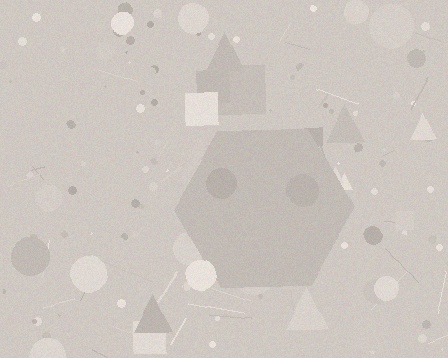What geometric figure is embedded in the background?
A hexagon is embedded in the background.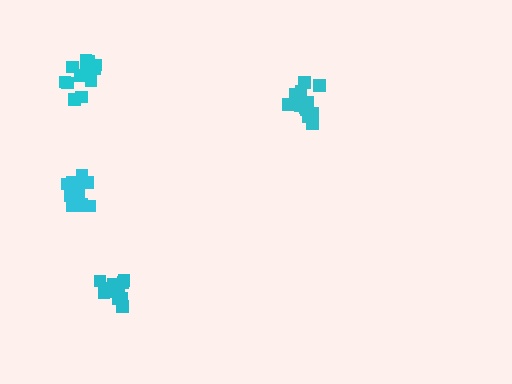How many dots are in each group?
Group 1: 17 dots, Group 2: 13 dots, Group 3: 15 dots, Group 4: 11 dots (56 total).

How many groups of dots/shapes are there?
There are 4 groups.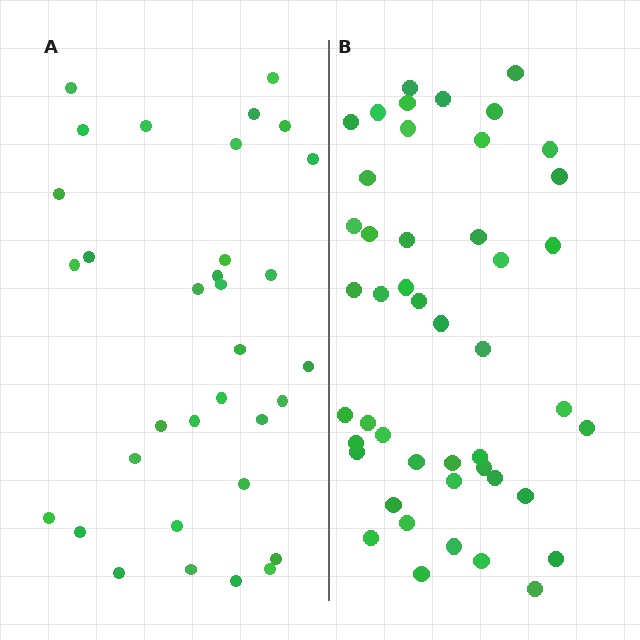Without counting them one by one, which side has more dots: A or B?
Region B (the right region) has more dots.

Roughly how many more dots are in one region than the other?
Region B has approximately 15 more dots than region A.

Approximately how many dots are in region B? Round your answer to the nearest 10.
About 50 dots. (The exact count is 46, which rounds to 50.)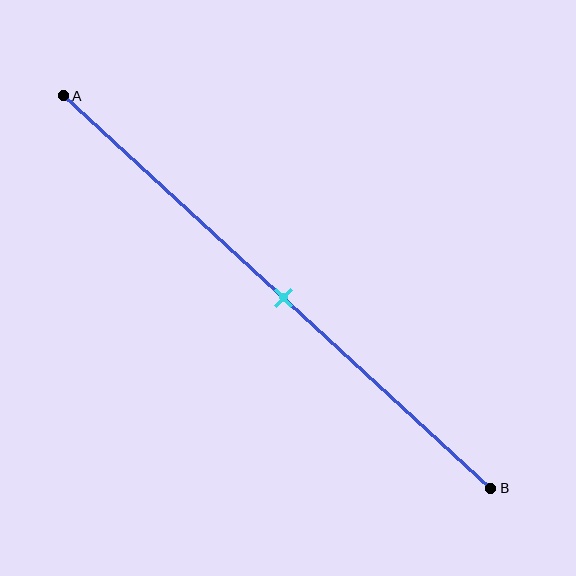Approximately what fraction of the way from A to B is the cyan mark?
The cyan mark is approximately 50% of the way from A to B.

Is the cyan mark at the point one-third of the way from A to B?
No, the mark is at about 50% from A, not at the 33% one-third point.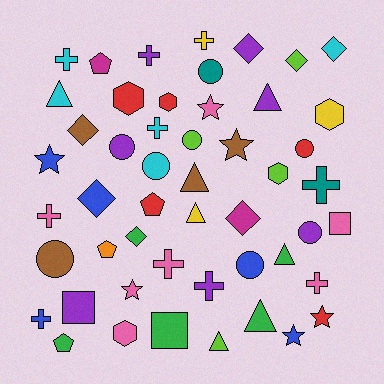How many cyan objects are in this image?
There are 5 cyan objects.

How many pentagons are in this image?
There are 4 pentagons.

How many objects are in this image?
There are 50 objects.